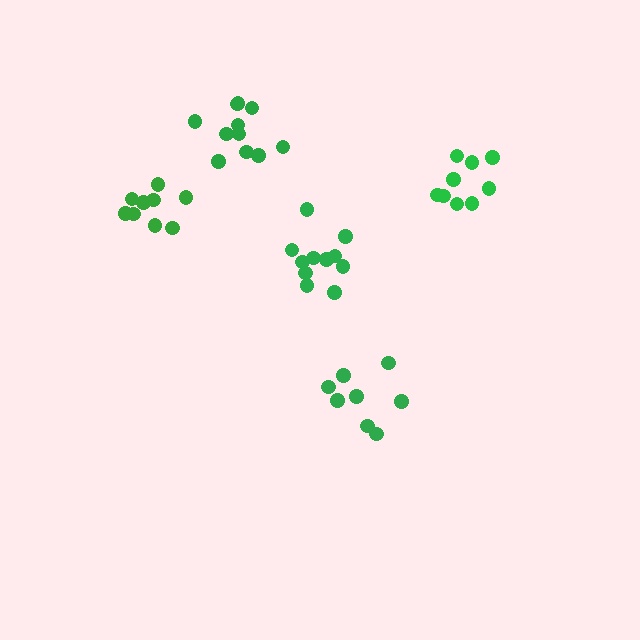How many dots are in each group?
Group 1: 9 dots, Group 2: 11 dots, Group 3: 9 dots, Group 4: 11 dots, Group 5: 8 dots (48 total).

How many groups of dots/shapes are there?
There are 5 groups.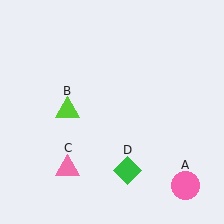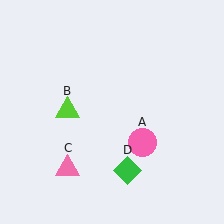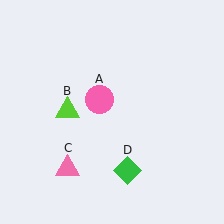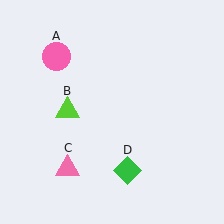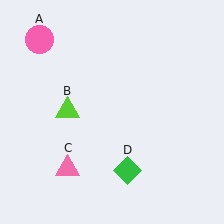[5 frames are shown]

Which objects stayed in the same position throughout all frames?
Lime triangle (object B) and pink triangle (object C) and green diamond (object D) remained stationary.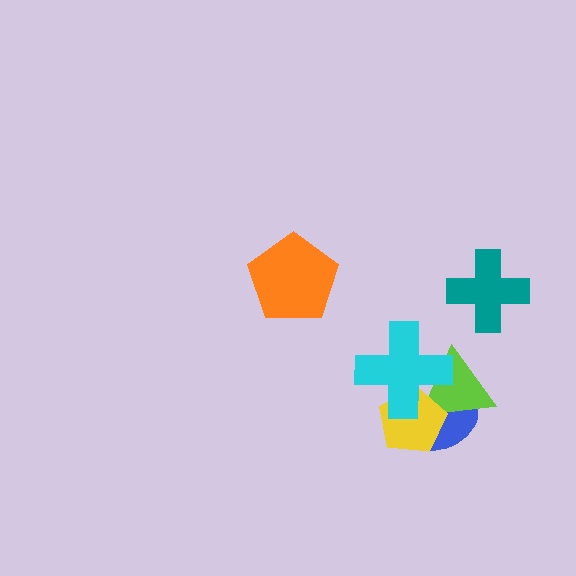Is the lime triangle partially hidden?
Yes, it is partially covered by another shape.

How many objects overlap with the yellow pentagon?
3 objects overlap with the yellow pentagon.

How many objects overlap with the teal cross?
0 objects overlap with the teal cross.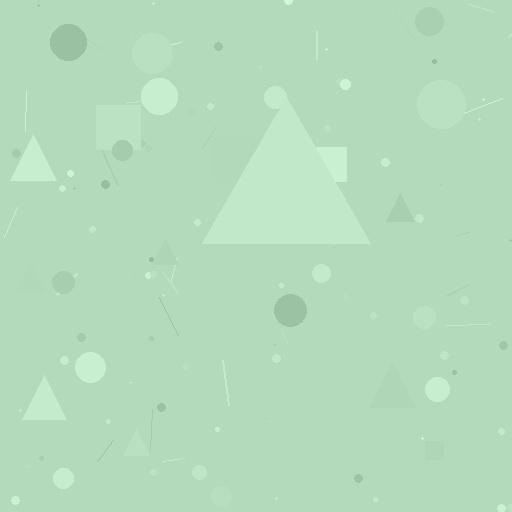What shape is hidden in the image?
A triangle is hidden in the image.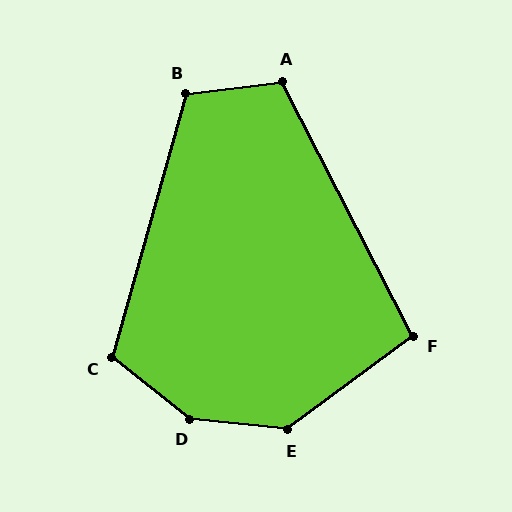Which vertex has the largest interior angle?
D, at approximately 147 degrees.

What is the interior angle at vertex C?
Approximately 113 degrees (obtuse).